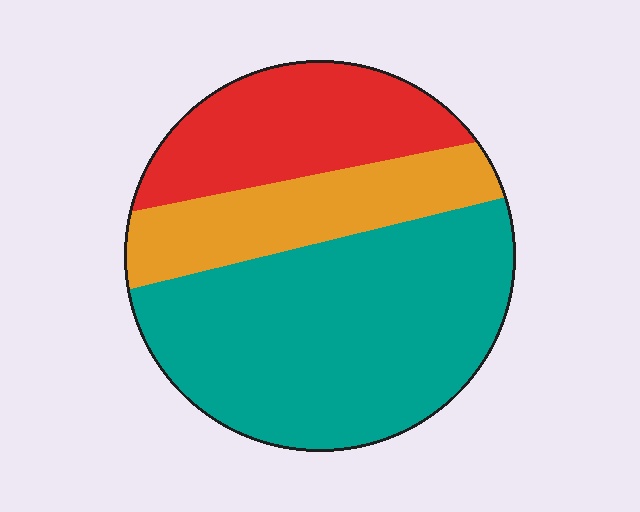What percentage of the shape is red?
Red covers 25% of the shape.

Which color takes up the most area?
Teal, at roughly 55%.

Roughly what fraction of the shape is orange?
Orange covers roughly 20% of the shape.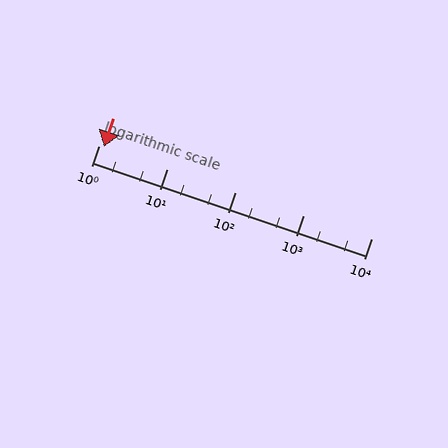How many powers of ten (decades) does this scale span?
The scale spans 4 decades, from 1 to 10000.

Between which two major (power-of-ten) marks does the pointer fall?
The pointer is between 1 and 10.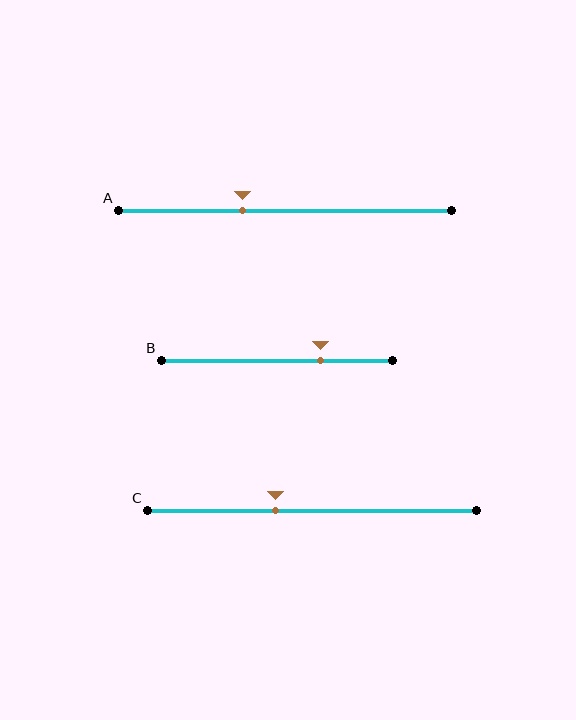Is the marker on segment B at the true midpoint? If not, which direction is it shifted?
No, the marker on segment B is shifted to the right by about 19% of the segment length.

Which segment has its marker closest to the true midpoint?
Segment C has its marker closest to the true midpoint.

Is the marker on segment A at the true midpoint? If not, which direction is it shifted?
No, the marker on segment A is shifted to the left by about 13% of the segment length.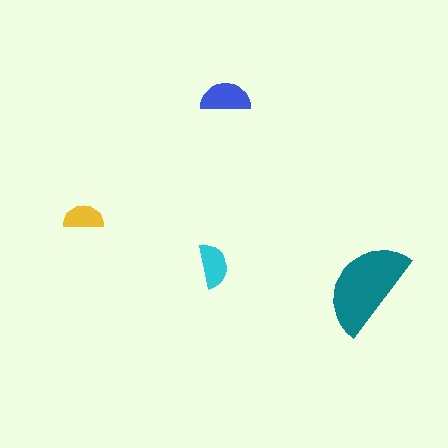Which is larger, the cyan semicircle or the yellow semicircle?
The cyan one.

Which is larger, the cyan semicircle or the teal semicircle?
The teal one.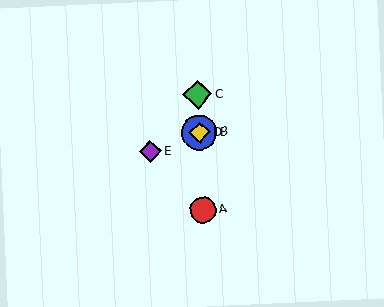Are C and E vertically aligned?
No, C is at x≈198 and E is at x≈150.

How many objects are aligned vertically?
4 objects (A, B, C, D) are aligned vertically.